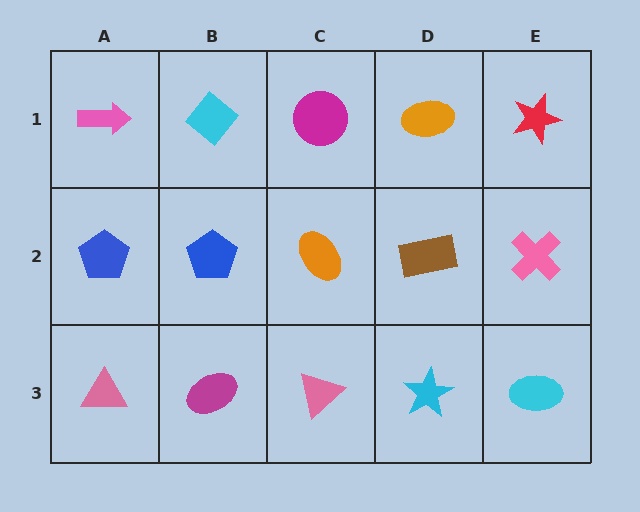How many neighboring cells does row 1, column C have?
3.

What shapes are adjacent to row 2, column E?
A red star (row 1, column E), a cyan ellipse (row 3, column E), a brown rectangle (row 2, column D).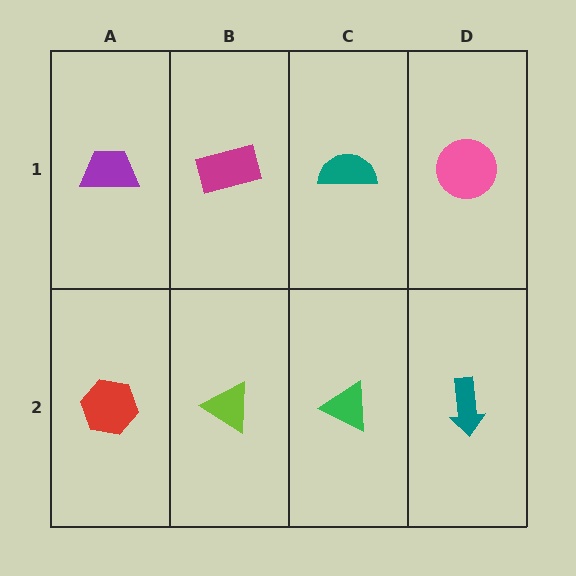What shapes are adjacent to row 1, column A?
A red hexagon (row 2, column A), a magenta rectangle (row 1, column B).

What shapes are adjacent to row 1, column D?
A teal arrow (row 2, column D), a teal semicircle (row 1, column C).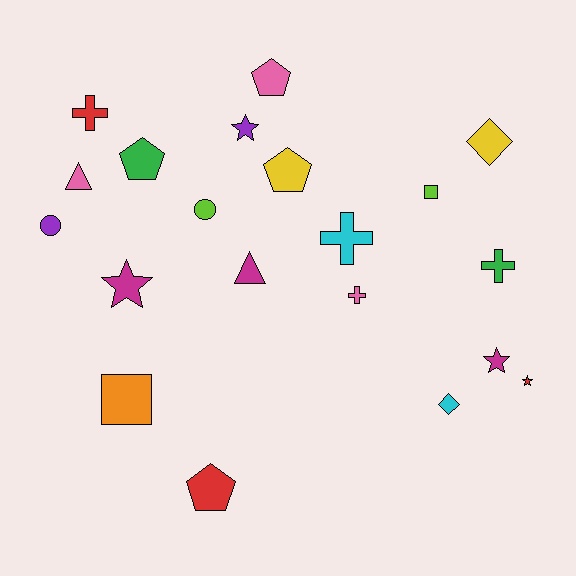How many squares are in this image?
There are 2 squares.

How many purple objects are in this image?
There are 2 purple objects.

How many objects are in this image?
There are 20 objects.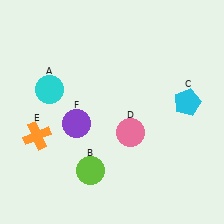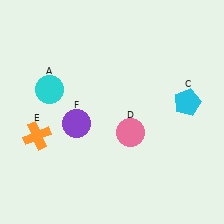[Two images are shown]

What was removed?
The lime circle (B) was removed in Image 2.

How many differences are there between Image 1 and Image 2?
There is 1 difference between the two images.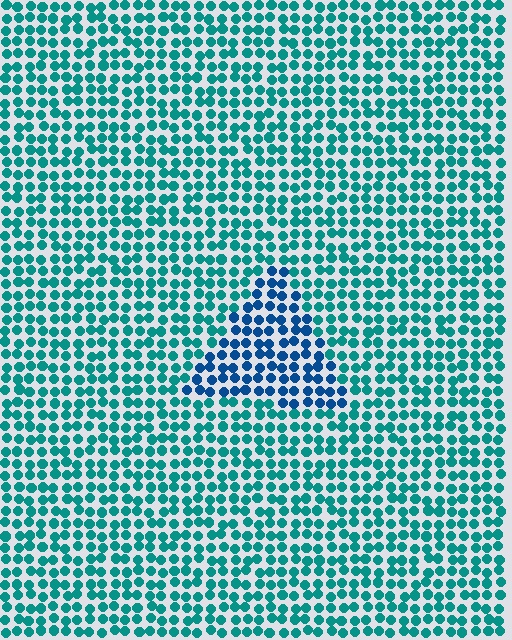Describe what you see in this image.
The image is filled with small teal elements in a uniform arrangement. A triangle-shaped region is visible where the elements are tinted to a slightly different hue, forming a subtle color boundary.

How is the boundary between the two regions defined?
The boundary is defined purely by a slight shift in hue (about 36 degrees). Spacing, size, and orientation are identical on both sides.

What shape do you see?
I see a triangle.